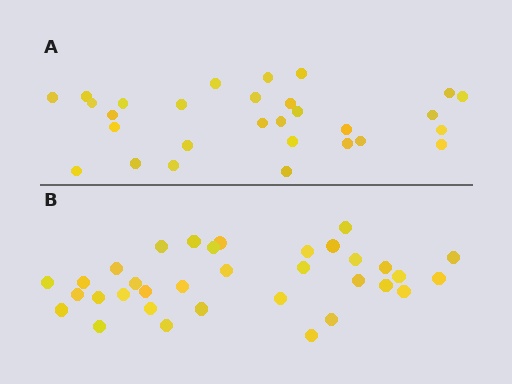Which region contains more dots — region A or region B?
Region B (the bottom region) has more dots.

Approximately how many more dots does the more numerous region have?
Region B has about 5 more dots than region A.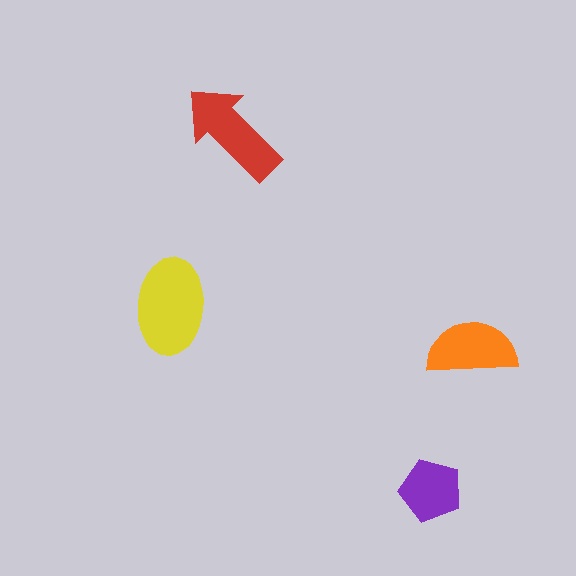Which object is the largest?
The yellow ellipse.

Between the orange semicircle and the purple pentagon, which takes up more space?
The orange semicircle.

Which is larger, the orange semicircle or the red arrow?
The red arrow.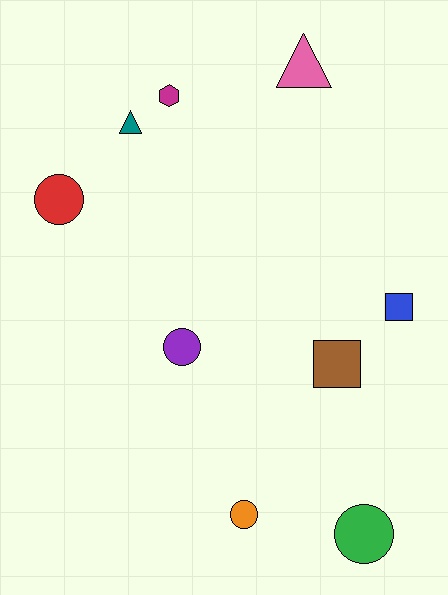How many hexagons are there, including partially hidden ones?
There is 1 hexagon.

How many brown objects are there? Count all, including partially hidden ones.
There is 1 brown object.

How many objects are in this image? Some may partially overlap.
There are 9 objects.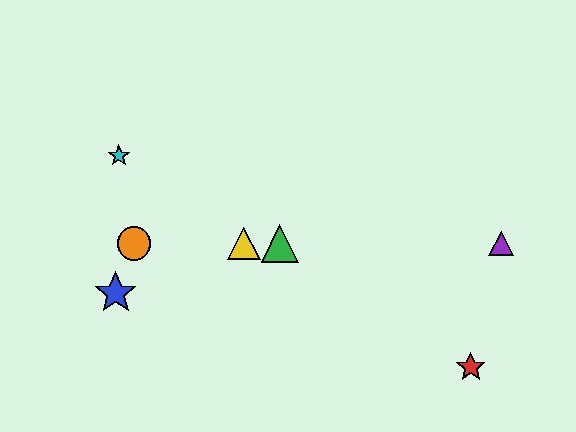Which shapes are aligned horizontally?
The green triangle, the yellow triangle, the purple triangle, the orange circle are aligned horizontally.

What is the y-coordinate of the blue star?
The blue star is at y≈293.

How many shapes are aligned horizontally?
4 shapes (the green triangle, the yellow triangle, the purple triangle, the orange circle) are aligned horizontally.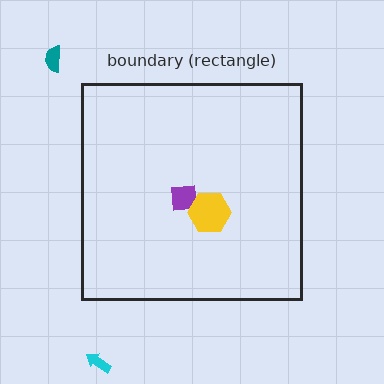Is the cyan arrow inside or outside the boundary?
Outside.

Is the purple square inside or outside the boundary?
Inside.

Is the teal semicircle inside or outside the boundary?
Outside.